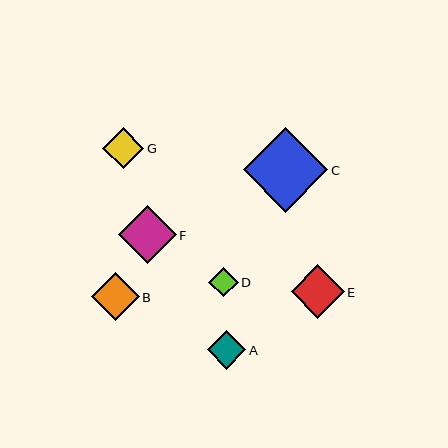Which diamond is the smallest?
Diamond D is the smallest with a size of approximately 30 pixels.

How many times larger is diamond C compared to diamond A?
Diamond C is approximately 2.2 times the size of diamond A.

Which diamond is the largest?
Diamond C is the largest with a size of approximately 84 pixels.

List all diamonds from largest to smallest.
From largest to smallest: C, F, E, B, G, A, D.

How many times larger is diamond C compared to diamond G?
Diamond C is approximately 2.1 times the size of diamond G.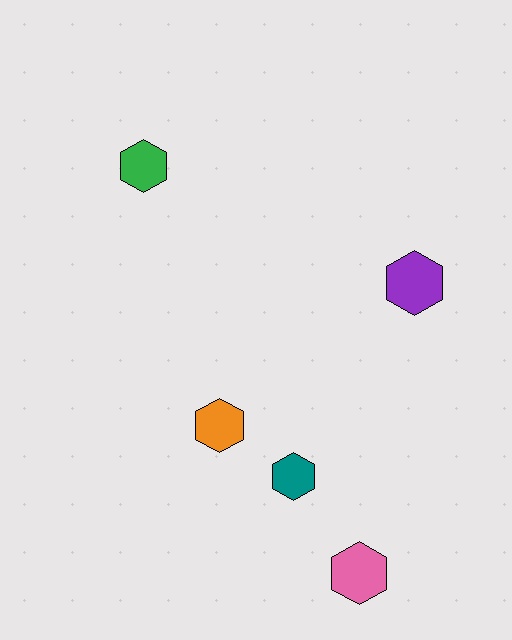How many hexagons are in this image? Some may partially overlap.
There are 5 hexagons.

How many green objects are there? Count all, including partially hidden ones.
There is 1 green object.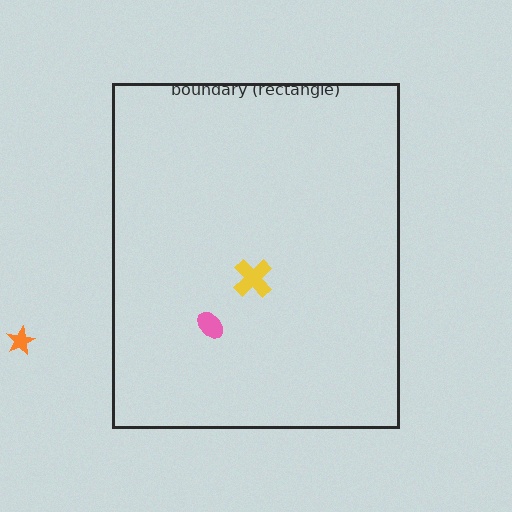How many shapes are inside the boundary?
2 inside, 1 outside.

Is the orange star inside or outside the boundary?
Outside.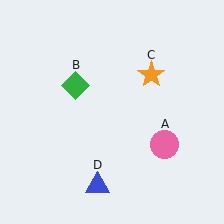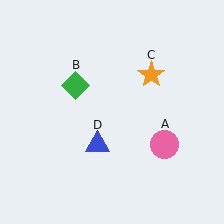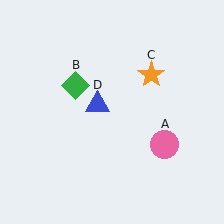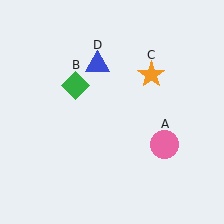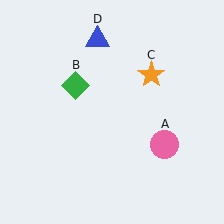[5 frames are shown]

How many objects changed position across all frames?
1 object changed position: blue triangle (object D).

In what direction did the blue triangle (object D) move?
The blue triangle (object D) moved up.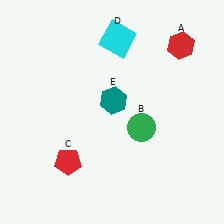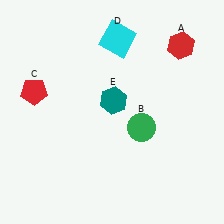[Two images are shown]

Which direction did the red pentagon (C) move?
The red pentagon (C) moved up.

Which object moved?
The red pentagon (C) moved up.